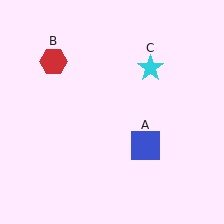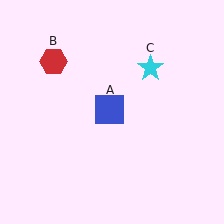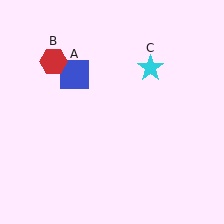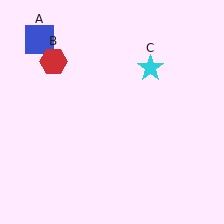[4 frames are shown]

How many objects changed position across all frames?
1 object changed position: blue square (object A).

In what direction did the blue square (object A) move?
The blue square (object A) moved up and to the left.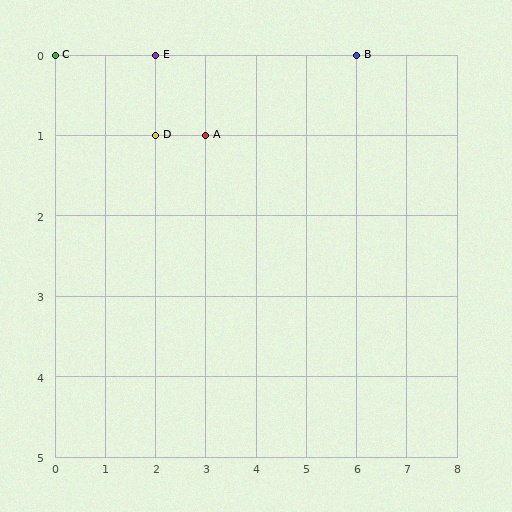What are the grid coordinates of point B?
Point B is at grid coordinates (6, 0).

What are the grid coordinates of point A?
Point A is at grid coordinates (3, 1).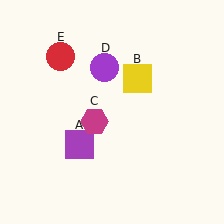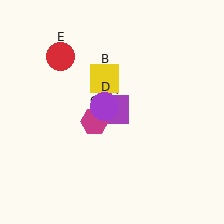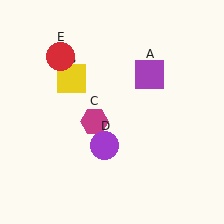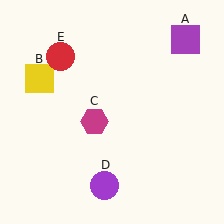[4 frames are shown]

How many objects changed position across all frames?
3 objects changed position: purple square (object A), yellow square (object B), purple circle (object D).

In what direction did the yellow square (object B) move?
The yellow square (object B) moved left.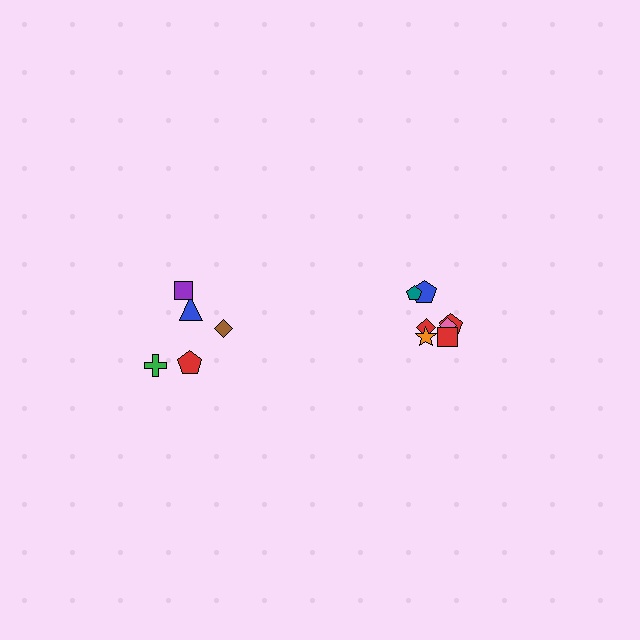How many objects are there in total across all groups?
There are 12 objects.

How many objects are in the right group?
There are 7 objects.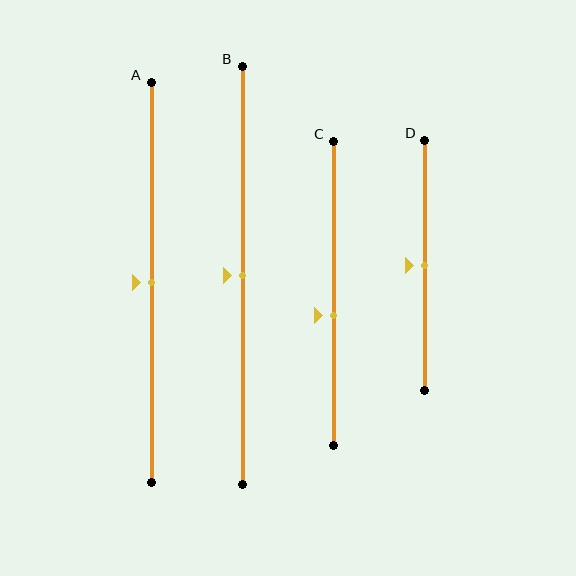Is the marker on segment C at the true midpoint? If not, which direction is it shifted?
No, the marker on segment C is shifted downward by about 7% of the segment length.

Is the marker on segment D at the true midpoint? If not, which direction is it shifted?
Yes, the marker on segment D is at the true midpoint.